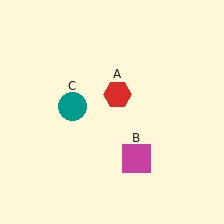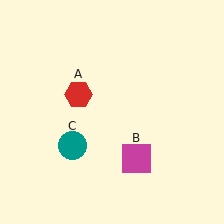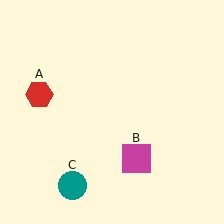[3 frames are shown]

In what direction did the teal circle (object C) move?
The teal circle (object C) moved down.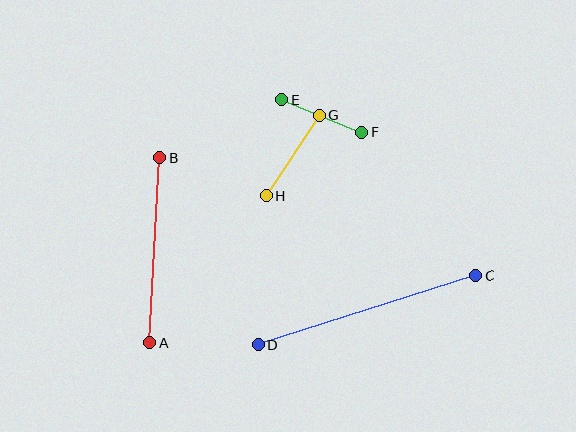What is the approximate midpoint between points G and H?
The midpoint is at approximately (293, 156) pixels.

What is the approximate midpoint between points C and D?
The midpoint is at approximately (367, 310) pixels.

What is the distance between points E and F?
The distance is approximately 86 pixels.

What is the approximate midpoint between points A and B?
The midpoint is at approximately (155, 251) pixels.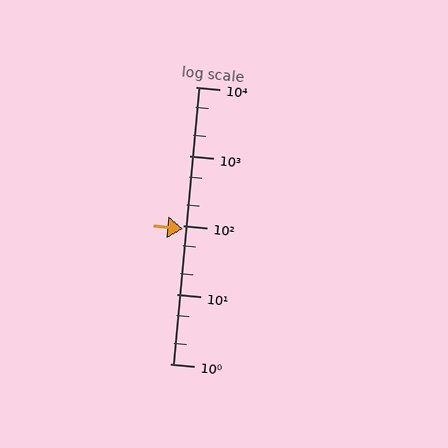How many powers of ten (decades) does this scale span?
The scale spans 4 decades, from 1 to 10000.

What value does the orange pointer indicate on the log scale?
The pointer indicates approximately 89.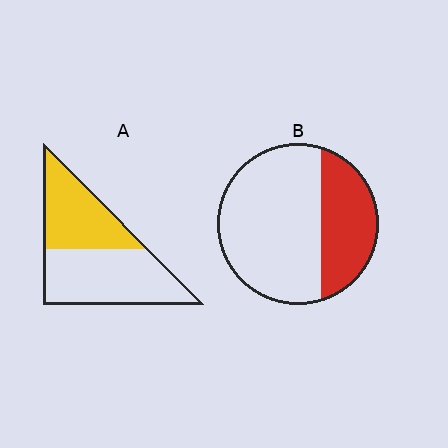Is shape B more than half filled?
No.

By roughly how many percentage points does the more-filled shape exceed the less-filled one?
By roughly 10 percentage points (A over B).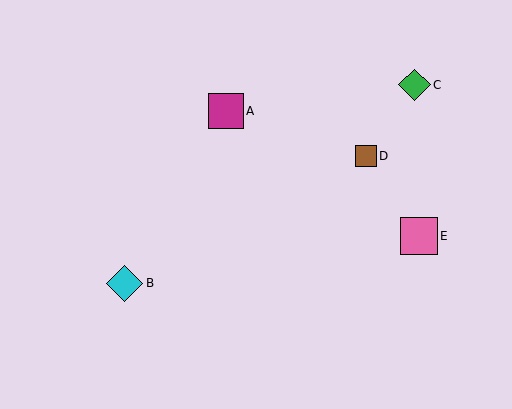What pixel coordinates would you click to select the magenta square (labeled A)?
Click at (226, 111) to select the magenta square A.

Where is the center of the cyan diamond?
The center of the cyan diamond is at (124, 283).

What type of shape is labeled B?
Shape B is a cyan diamond.